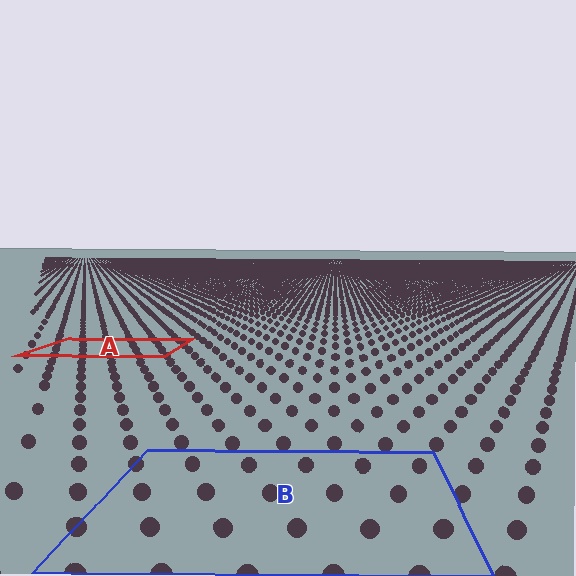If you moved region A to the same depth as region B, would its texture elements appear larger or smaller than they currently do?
They would appear larger. At a closer depth, the same texture elements are projected at a bigger on-screen size.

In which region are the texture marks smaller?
The texture marks are smaller in region A, because it is farther away.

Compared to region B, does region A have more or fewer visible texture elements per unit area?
Region A has more texture elements per unit area — they are packed more densely because it is farther away.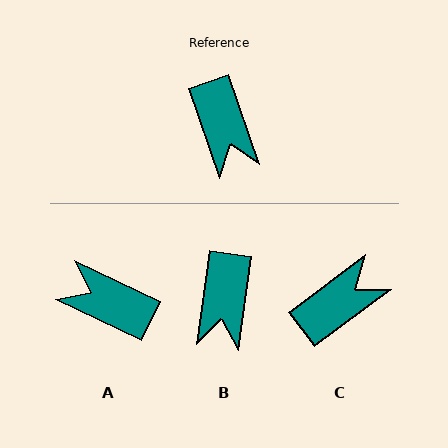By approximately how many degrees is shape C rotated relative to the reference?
Approximately 108 degrees counter-clockwise.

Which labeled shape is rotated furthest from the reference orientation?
A, about 135 degrees away.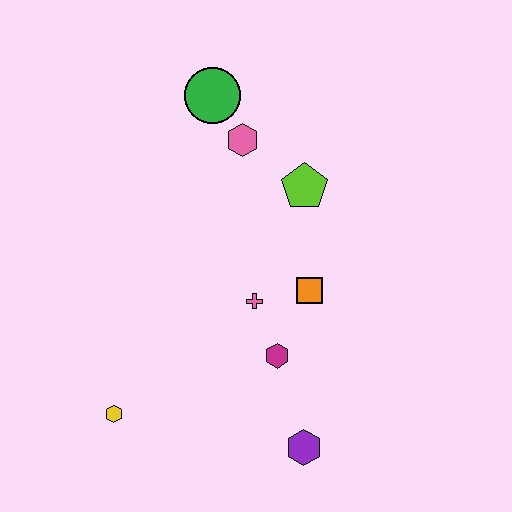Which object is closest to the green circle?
The pink hexagon is closest to the green circle.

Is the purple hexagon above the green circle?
No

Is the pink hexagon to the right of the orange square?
No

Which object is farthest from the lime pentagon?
The yellow hexagon is farthest from the lime pentagon.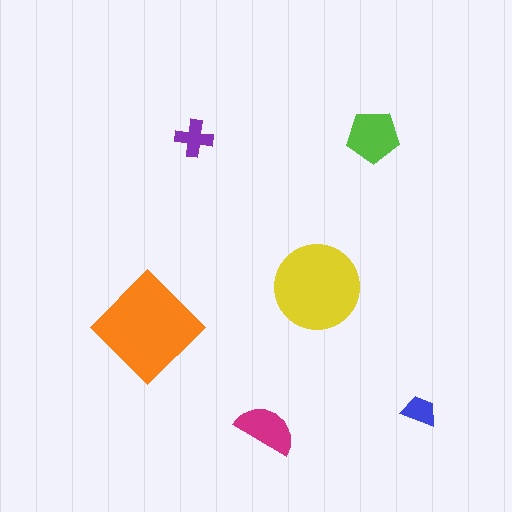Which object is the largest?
The orange diamond.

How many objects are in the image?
There are 6 objects in the image.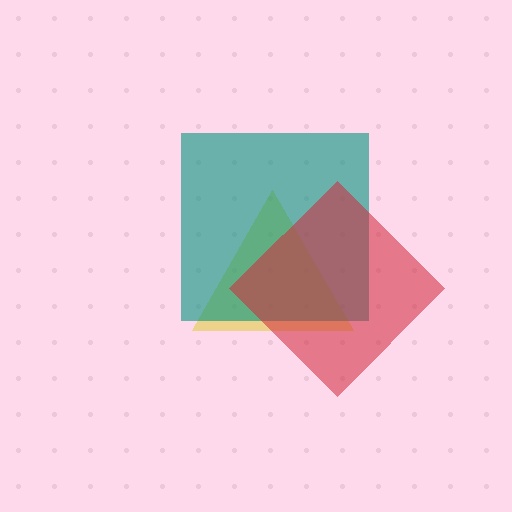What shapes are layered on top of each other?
The layered shapes are: a yellow triangle, a teal square, a red diamond.